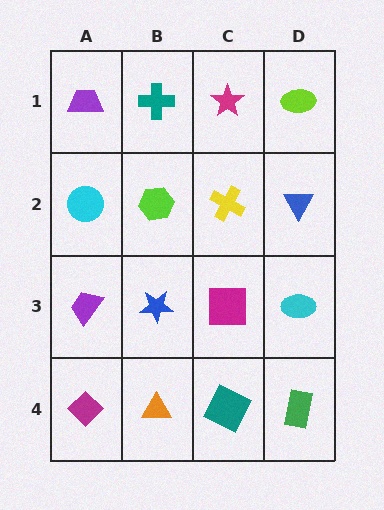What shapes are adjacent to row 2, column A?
A purple trapezoid (row 1, column A), a purple trapezoid (row 3, column A), a lime hexagon (row 2, column B).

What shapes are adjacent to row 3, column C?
A yellow cross (row 2, column C), a teal square (row 4, column C), a blue star (row 3, column B), a cyan ellipse (row 3, column D).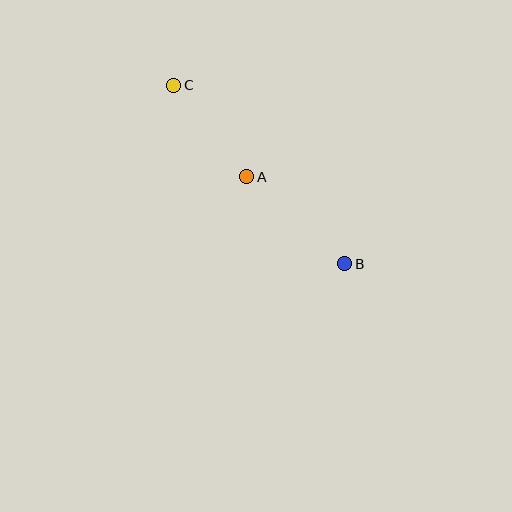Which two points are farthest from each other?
Points B and C are farthest from each other.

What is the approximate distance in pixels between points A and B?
The distance between A and B is approximately 131 pixels.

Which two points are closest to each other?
Points A and C are closest to each other.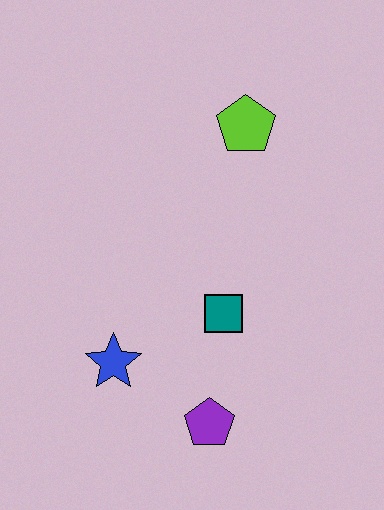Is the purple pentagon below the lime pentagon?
Yes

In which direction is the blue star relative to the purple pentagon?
The blue star is to the left of the purple pentagon.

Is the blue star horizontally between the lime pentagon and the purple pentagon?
No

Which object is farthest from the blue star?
The lime pentagon is farthest from the blue star.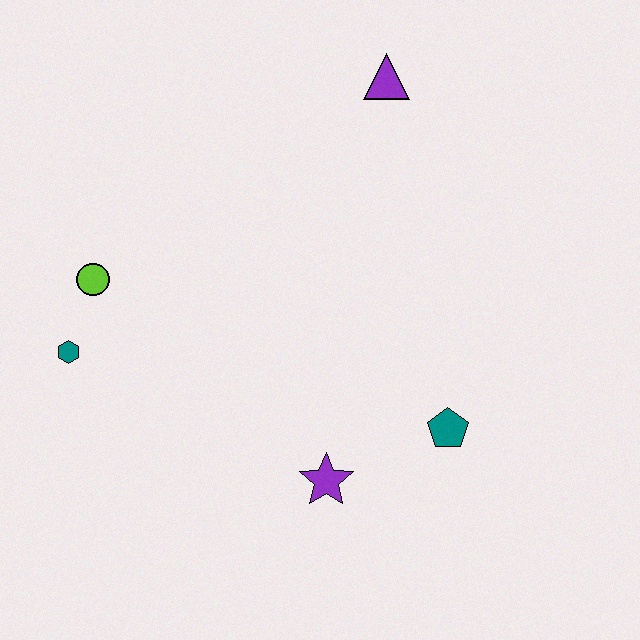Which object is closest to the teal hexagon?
The lime circle is closest to the teal hexagon.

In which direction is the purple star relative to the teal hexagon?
The purple star is to the right of the teal hexagon.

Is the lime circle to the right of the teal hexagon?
Yes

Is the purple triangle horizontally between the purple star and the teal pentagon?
Yes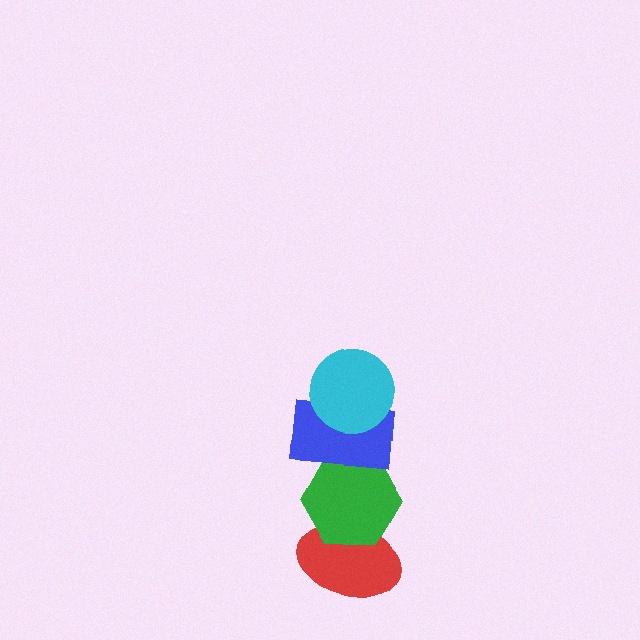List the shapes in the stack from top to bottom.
From top to bottom: the cyan circle, the blue rectangle, the green hexagon, the red ellipse.